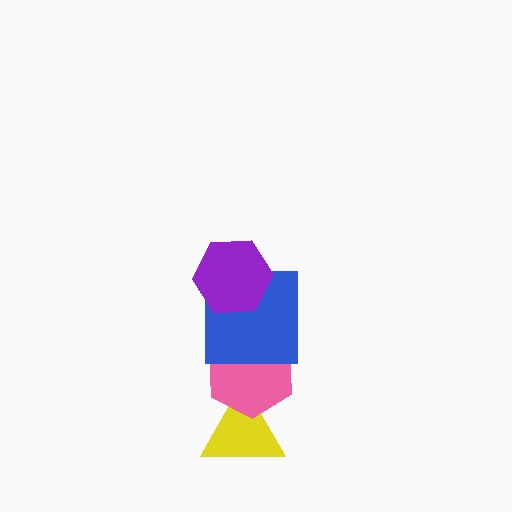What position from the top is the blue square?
The blue square is 2nd from the top.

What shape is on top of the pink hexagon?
The blue square is on top of the pink hexagon.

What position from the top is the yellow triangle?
The yellow triangle is 4th from the top.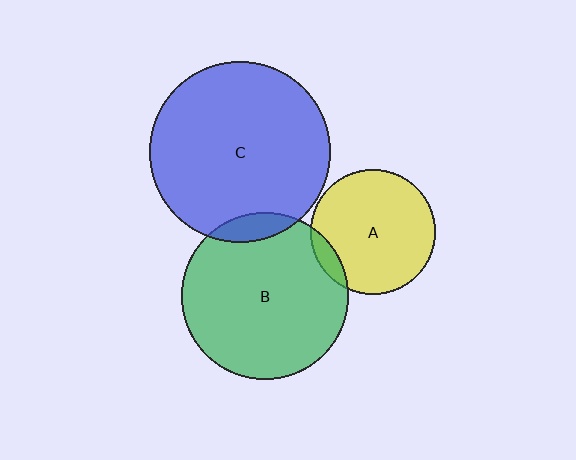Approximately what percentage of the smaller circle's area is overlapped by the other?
Approximately 10%.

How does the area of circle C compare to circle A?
Approximately 2.1 times.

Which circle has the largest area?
Circle C (blue).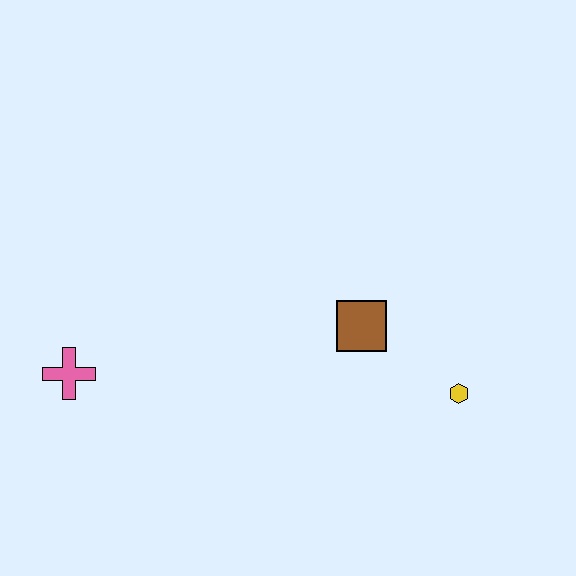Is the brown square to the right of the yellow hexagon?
No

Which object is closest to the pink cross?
The brown square is closest to the pink cross.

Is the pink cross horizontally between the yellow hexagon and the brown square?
No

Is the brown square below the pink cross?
No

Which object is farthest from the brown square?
The pink cross is farthest from the brown square.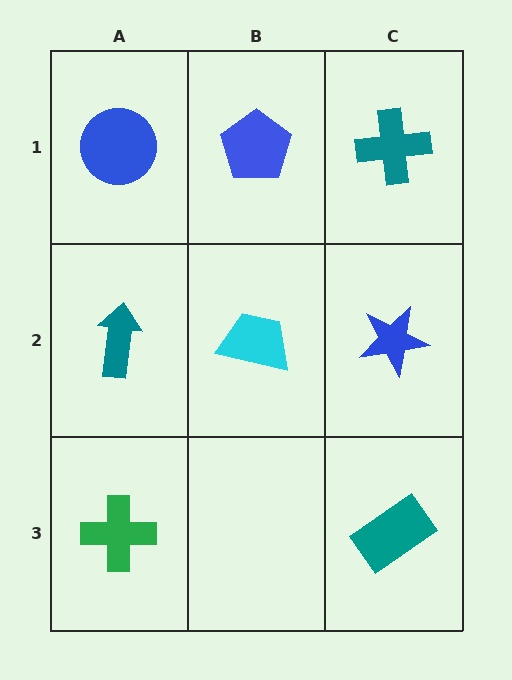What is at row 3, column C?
A teal rectangle.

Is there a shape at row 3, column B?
No, that cell is empty.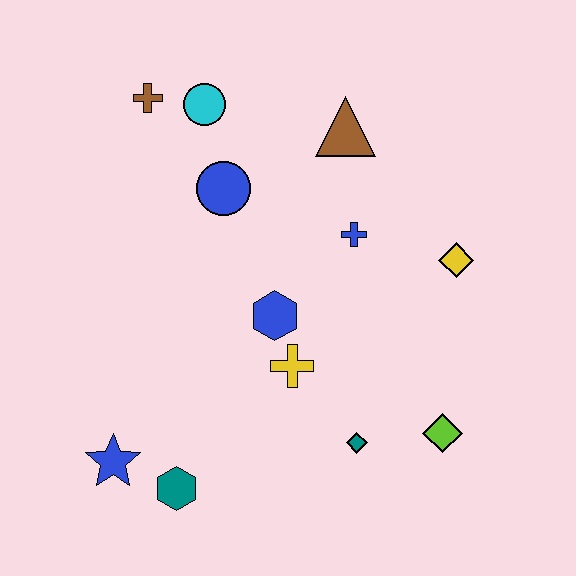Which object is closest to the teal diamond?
The lime diamond is closest to the teal diamond.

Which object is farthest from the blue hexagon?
The brown cross is farthest from the blue hexagon.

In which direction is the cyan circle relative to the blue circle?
The cyan circle is above the blue circle.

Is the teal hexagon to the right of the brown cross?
Yes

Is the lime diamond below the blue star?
No